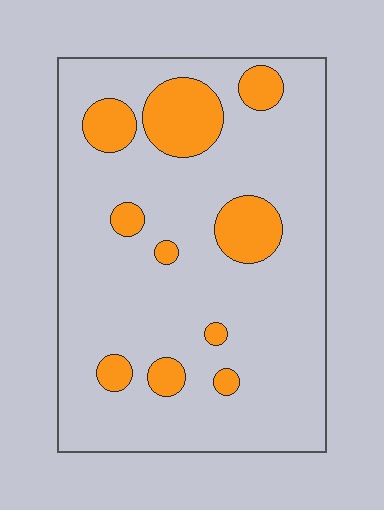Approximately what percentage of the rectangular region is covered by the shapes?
Approximately 15%.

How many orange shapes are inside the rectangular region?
10.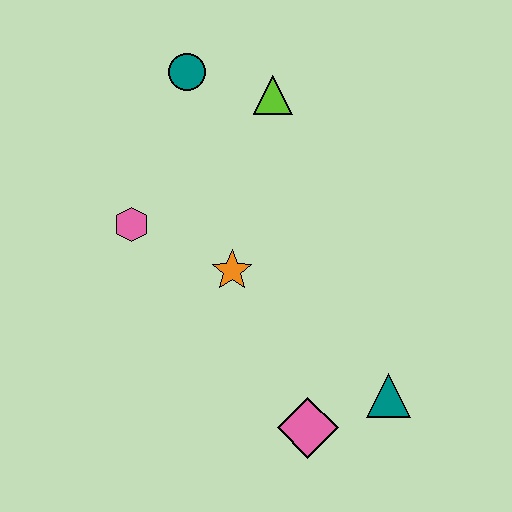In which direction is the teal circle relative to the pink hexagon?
The teal circle is above the pink hexagon.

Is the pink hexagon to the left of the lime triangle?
Yes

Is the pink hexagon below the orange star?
No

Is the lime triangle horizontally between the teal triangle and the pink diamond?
No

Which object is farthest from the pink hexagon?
The teal triangle is farthest from the pink hexagon.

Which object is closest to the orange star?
The pink hexagon is closest to the orange star.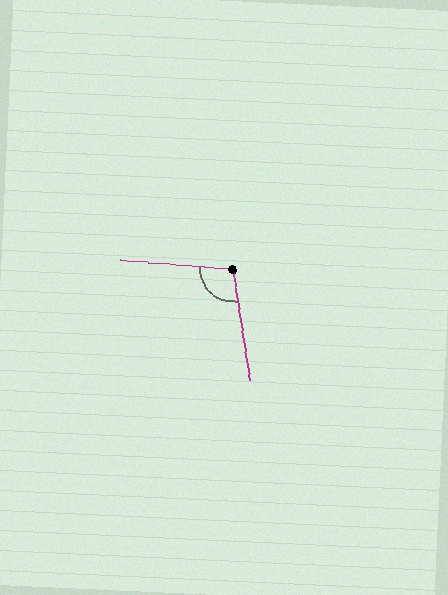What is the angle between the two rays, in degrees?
Approximately 103 degrees.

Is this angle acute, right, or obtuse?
It is obtuse.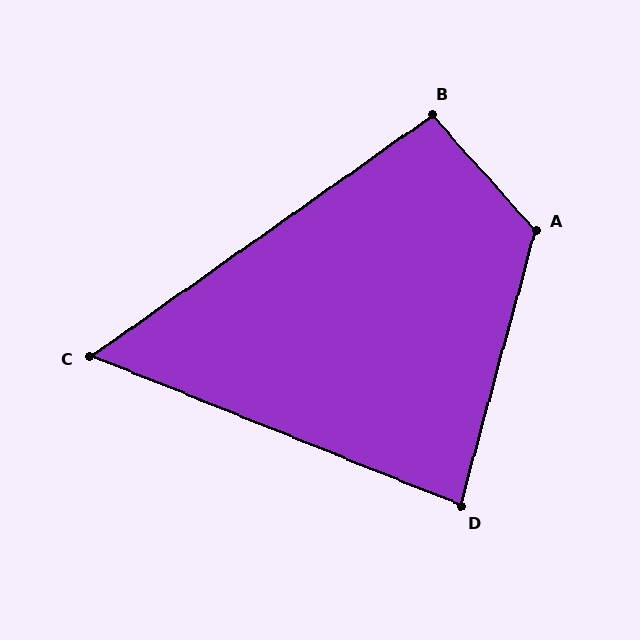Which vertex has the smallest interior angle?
C, at approximately 57 degrees.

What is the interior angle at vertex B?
Approximately 97 degrees (obtuse).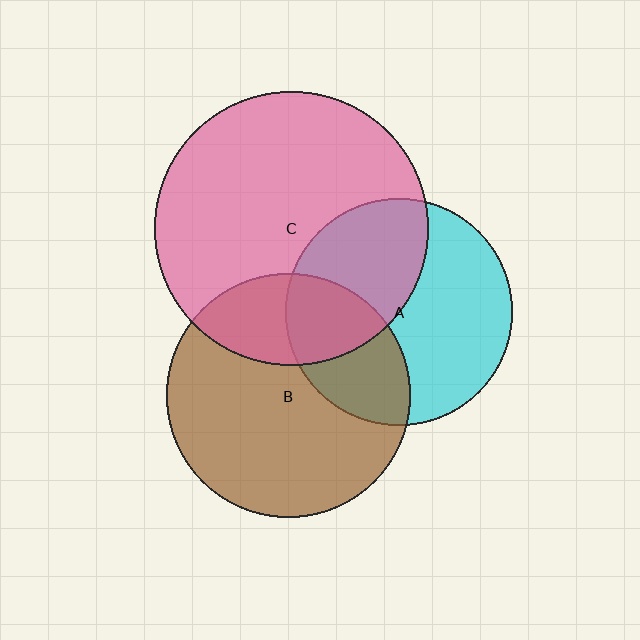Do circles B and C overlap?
Yes.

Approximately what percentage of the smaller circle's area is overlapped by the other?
Approximately 25%.